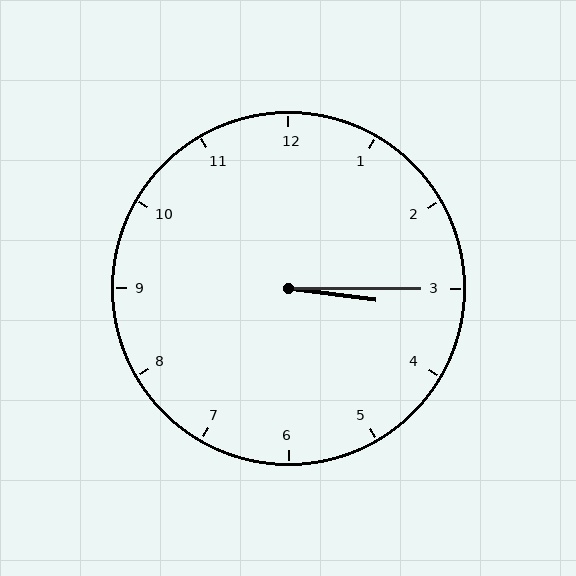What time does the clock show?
3:15.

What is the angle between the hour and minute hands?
Approximately 8 degrees.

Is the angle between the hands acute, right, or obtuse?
It is acute.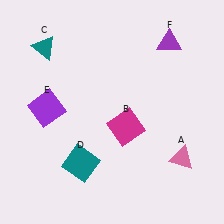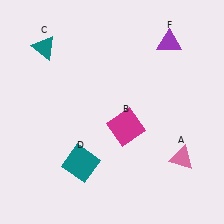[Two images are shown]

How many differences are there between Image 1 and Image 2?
There is 1 difference between the two images.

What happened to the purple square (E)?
The purple square (E) was removed in Image 2. It was in the top-left area of Image 1.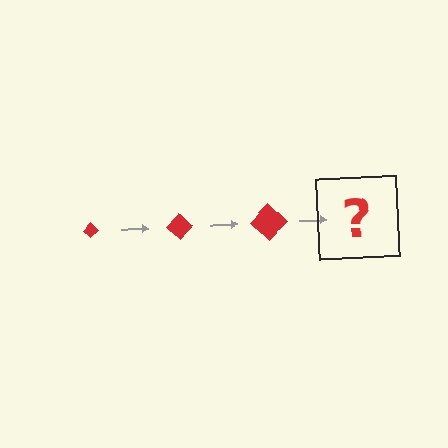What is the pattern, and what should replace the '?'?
The pattern is that the diamond gets progressively larger each step. The '?' should be a red diamond, larger than the previous one.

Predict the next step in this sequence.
The next step is a red diamond, larger than the previous one.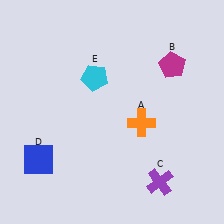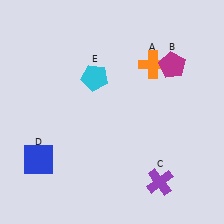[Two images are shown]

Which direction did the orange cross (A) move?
The orange cross (A) moved up.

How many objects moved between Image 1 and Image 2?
1 object moved between the two images.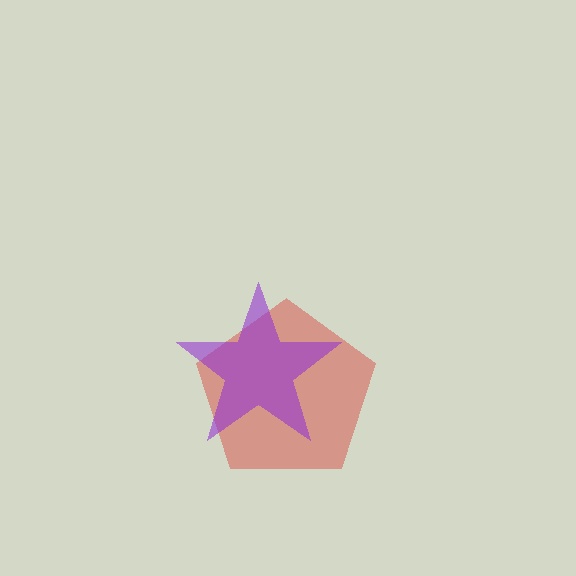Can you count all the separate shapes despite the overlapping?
Yes, there are 2 separate shapes.